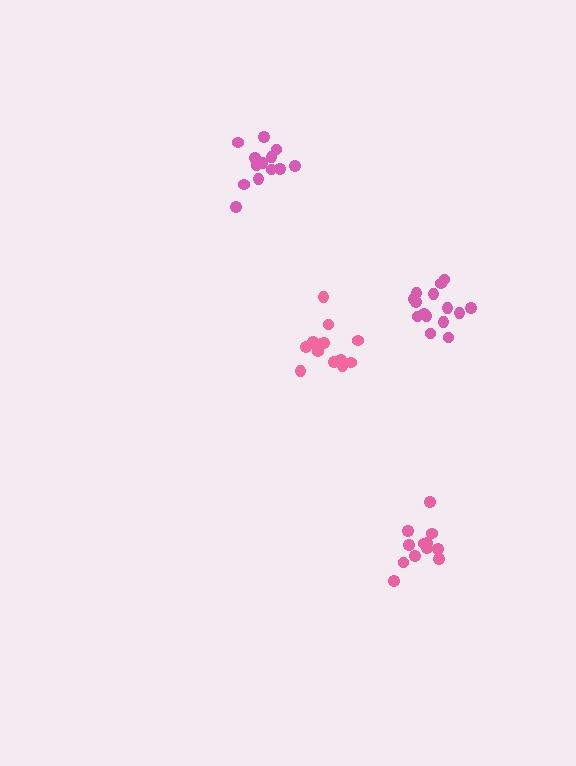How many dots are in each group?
Group 1: 14 dots, Group 2: 12 dots, Group 3: 13 dots, Group 4: 15 dots (54 total).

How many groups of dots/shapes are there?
There are 4 groups.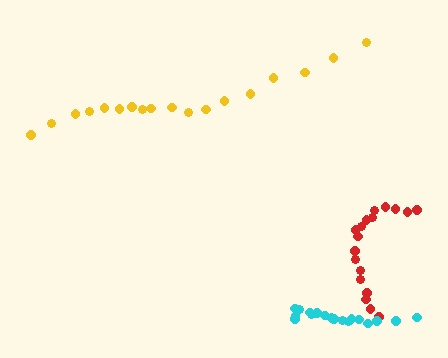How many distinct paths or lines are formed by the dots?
There are 3 distinct paths.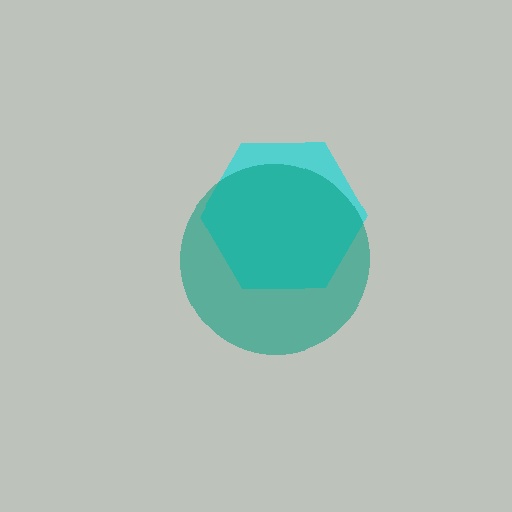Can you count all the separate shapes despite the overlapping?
Yes, there are 2 separate shapes.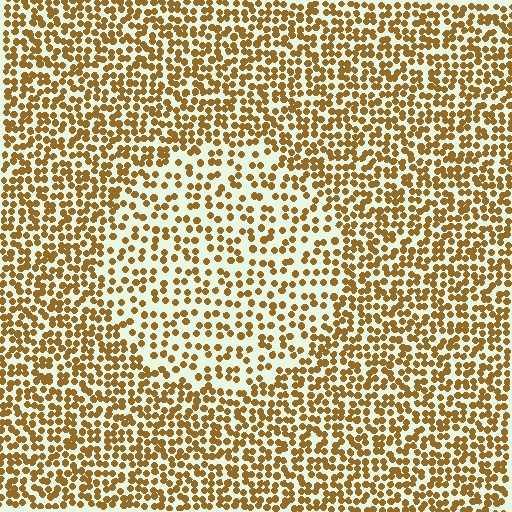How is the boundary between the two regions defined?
The boundary is defined by a change in element density (approximately 1.7x ratio). All elements are the same color, size, and shape.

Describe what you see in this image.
The image contains small brown elements arranged at two different densities. A circle-shaped region is visible where the elements are less densely packed than the surrounding area.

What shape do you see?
I see a circle.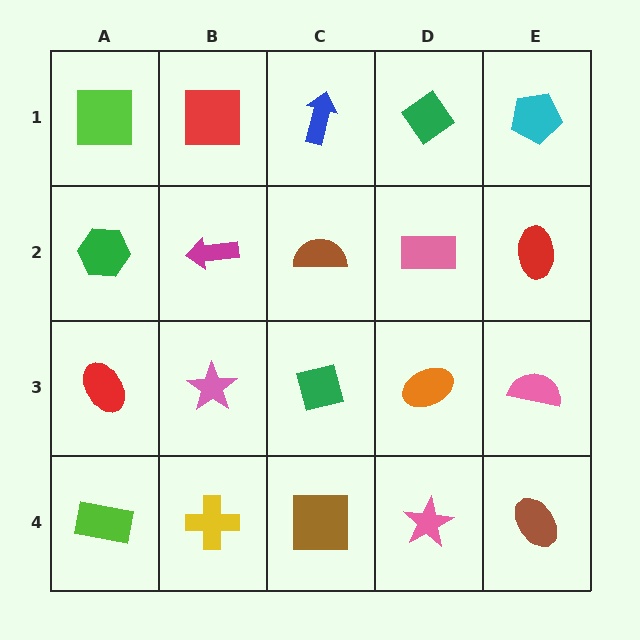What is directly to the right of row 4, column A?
A yellow cross.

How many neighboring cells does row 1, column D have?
3.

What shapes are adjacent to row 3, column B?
A magenta arrow (row 2, column B), a yellow cross (row 4, column B), a red ellipse (row 3, column A), a green square (row 3, column C).